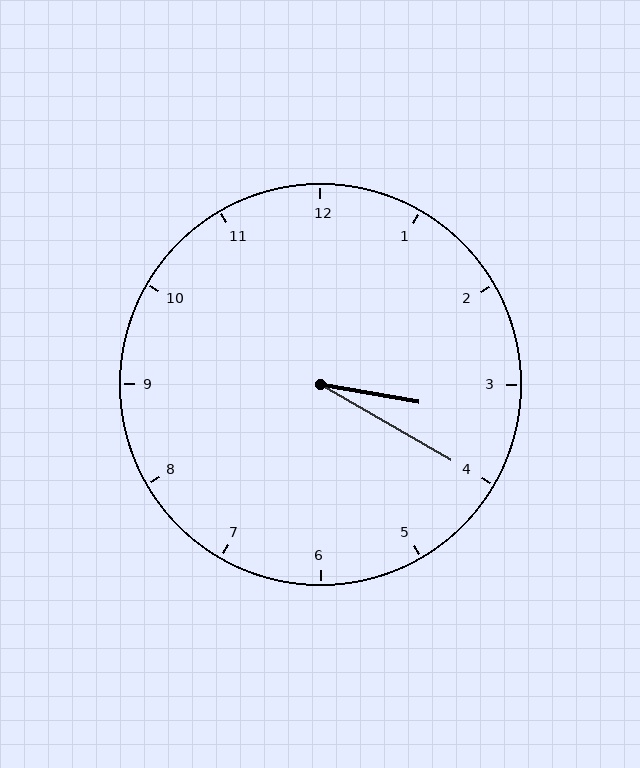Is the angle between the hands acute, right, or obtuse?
It is acute.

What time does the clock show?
3:20.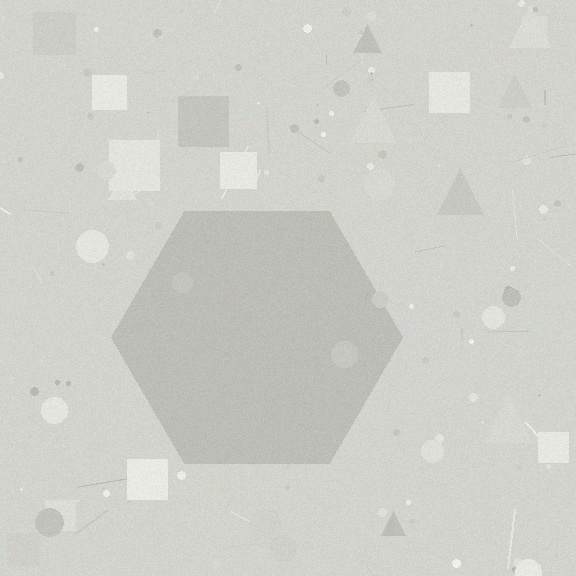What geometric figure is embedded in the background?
A hexagon is embedded in the background.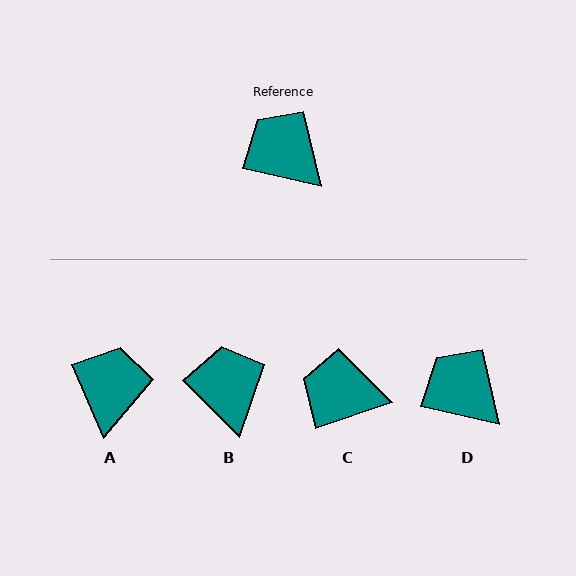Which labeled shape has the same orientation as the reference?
D.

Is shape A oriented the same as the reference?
No, it is off by about 54 degrees.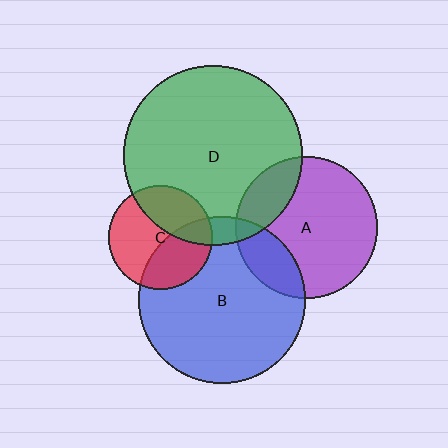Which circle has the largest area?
Circle D (green).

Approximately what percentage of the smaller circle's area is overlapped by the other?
Approximately 35%.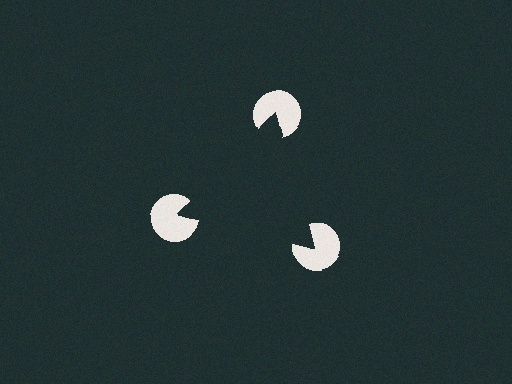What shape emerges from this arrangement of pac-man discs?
An illusory triangle — its edges are inferred from the aligned wedge cuts in the pac-man discs, not physically drawn.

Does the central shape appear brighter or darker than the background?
It typically appears slightly darker than the background, even though no actual brightness change is drawn.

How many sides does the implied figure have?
3 sides.